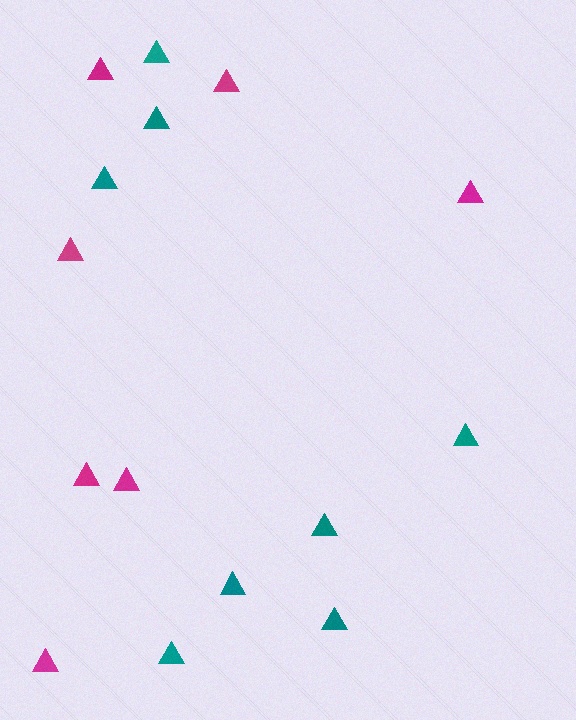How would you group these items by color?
There are 2 groups: one group of teal triangles (8) and one group of magenta triangles (7).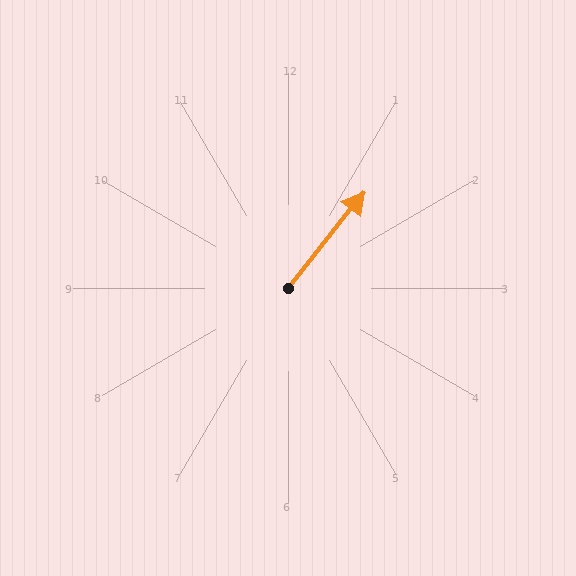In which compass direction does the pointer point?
Northeast.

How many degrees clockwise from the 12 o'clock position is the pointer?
Approximately 38 degrees.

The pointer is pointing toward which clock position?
Roughly 1 o'clock.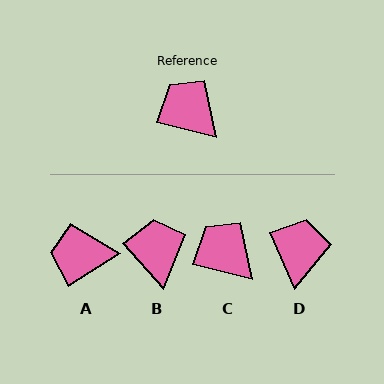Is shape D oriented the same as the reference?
No, it is off by about 52 degrees.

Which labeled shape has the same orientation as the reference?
C.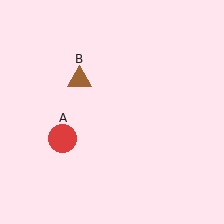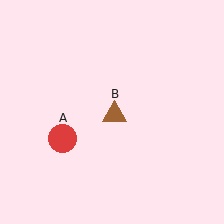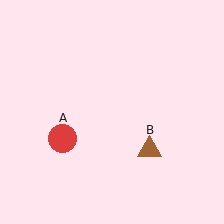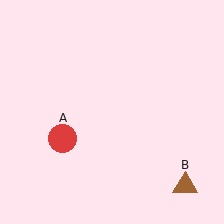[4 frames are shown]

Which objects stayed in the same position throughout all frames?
Red circle (object A) remained stationary.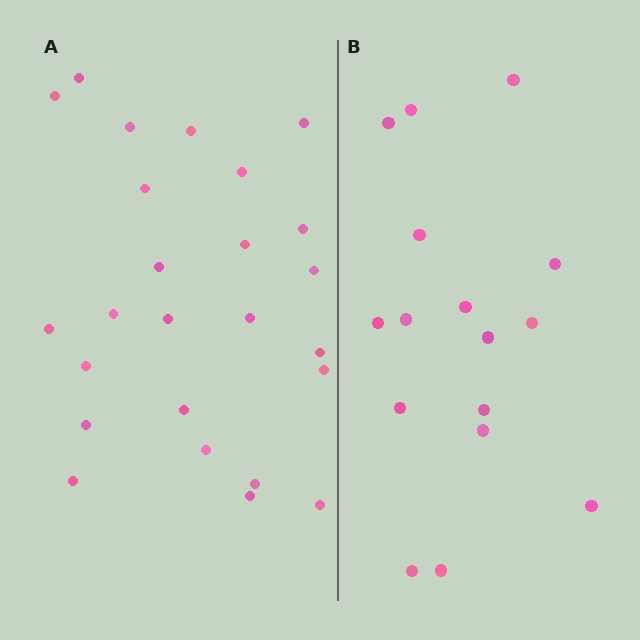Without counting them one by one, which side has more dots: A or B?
Region A (the left region) has more dots.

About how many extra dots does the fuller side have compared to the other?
Region A has roughly 8 or so more dots than region B.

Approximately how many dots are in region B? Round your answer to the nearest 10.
About 20 dots. (The exact count is 16, which rounds to 20.)